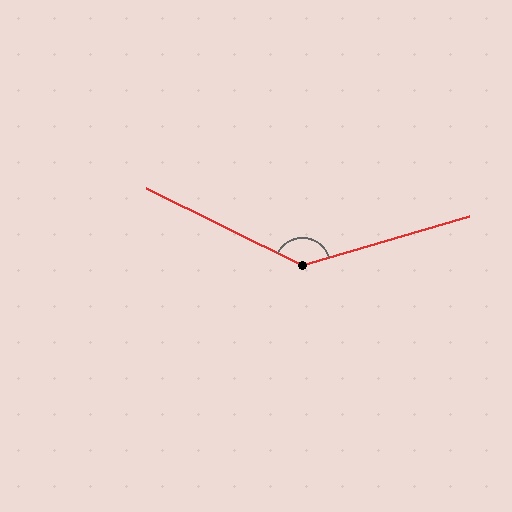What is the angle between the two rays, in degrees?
Approximately 138 degrees.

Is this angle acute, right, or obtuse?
It is obtuse.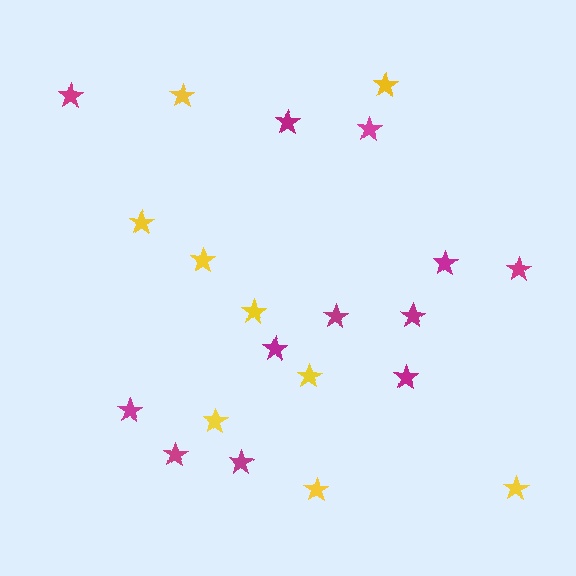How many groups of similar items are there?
There are 2 groups: one group of yellow stars (9) and one group of magenta stars (12).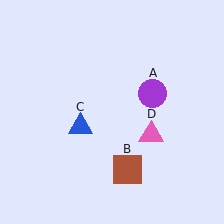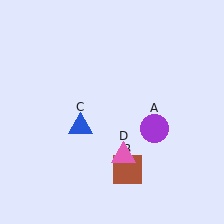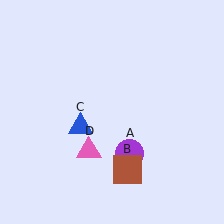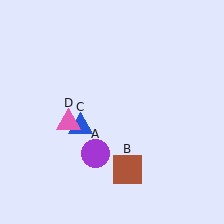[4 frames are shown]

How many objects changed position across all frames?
2 objects changed position: purple circle (object A), pink triangle (object D).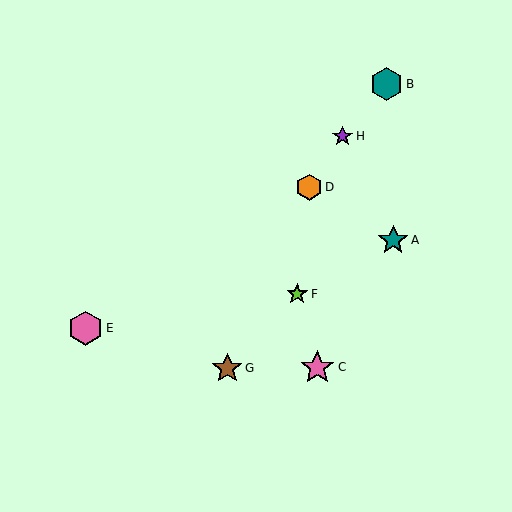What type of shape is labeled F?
Shape F is a lime star.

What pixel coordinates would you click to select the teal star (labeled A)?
Click at (393, 240) to select the teal star A.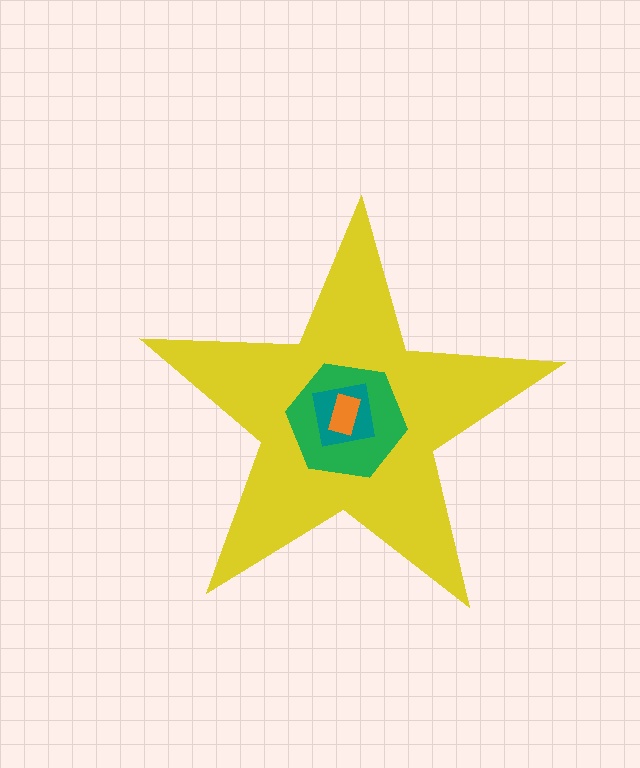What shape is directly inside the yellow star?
The green hexagon.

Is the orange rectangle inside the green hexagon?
Yes.